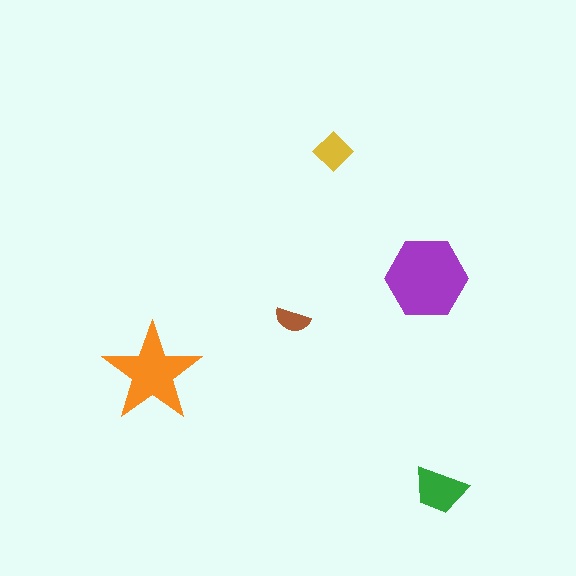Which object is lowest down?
The green trapezoid is bottommost.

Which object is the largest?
The purple hexagon.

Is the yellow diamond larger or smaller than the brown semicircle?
Larger.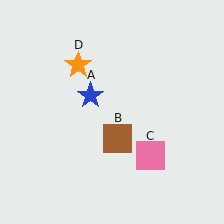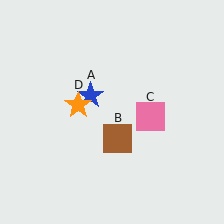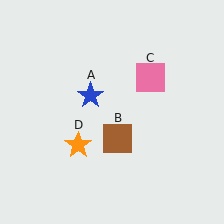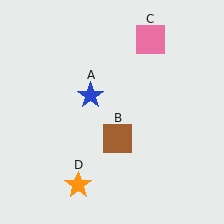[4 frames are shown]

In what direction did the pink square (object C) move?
The pink square (object C) moved up.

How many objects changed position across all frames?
2 objects changed position: pink square (object C), orange star (object D).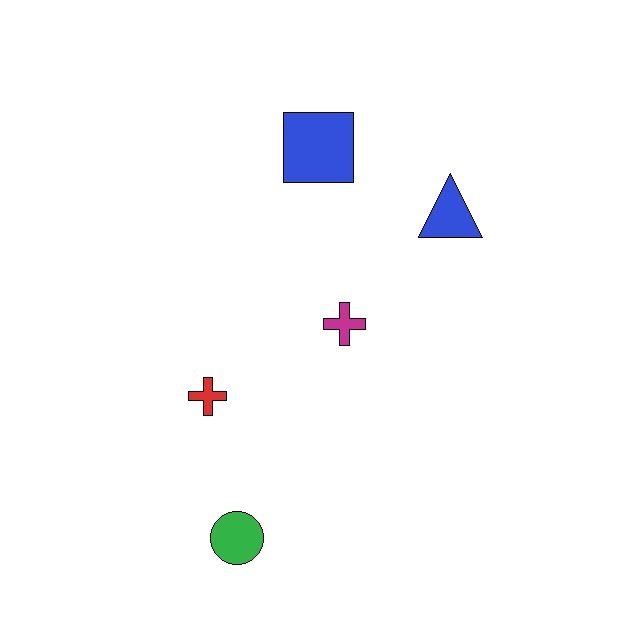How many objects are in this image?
There are 5 objects.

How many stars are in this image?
There are no stars.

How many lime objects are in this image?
There are no lime objects.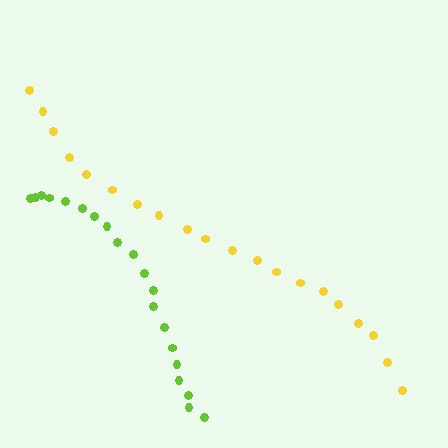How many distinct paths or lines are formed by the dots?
There are 2 distinct paths.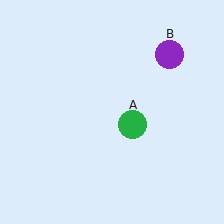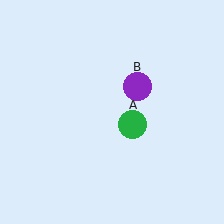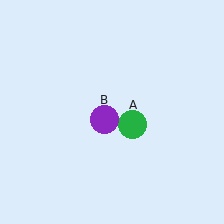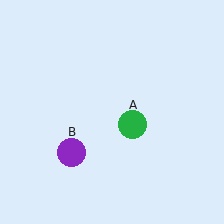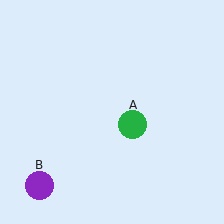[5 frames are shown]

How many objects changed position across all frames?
1 object changed position: purple circle (object B).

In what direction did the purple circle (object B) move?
The purple circle (object B) moved down and to the left.